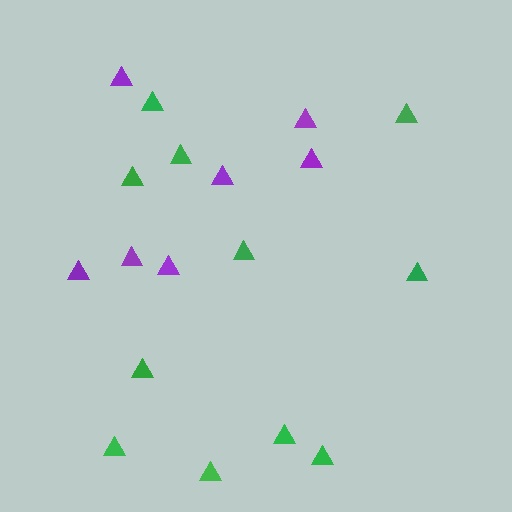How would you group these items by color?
There are 2 groups: one group of green triangles (11) and one group of purple triangles (7).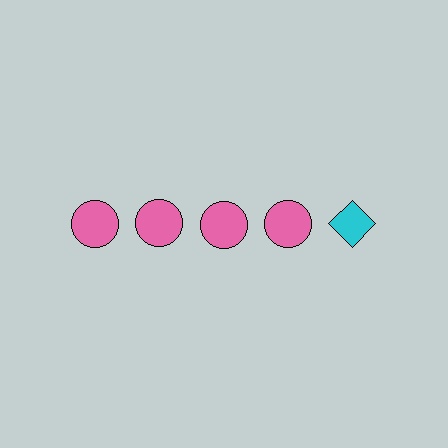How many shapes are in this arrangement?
There are 5 shapes arranged in a grid pattern.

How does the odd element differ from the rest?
It differs in both color (cyan instead of pink) and shape (diamond instead of circle).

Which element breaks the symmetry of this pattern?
The cyan diamond in the top row, rightmost column breaks the symmetry. All other shapes are pink circles.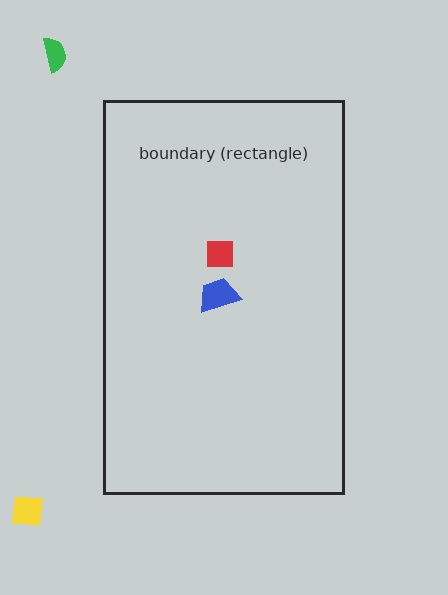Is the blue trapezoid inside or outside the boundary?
Inside.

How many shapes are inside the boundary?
2 inside, 2 outside.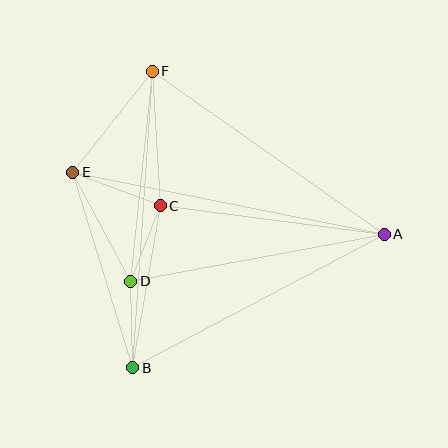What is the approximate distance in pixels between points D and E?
The distance between D and E is approximately 123 pixels.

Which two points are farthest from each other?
Points A and E are farthest from each other.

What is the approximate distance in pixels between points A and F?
The distance between A and F is approximately 284 pixels.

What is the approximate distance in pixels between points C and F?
The distance between C and F is approximately 135 pixels.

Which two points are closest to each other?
Points C and D are closest to each other.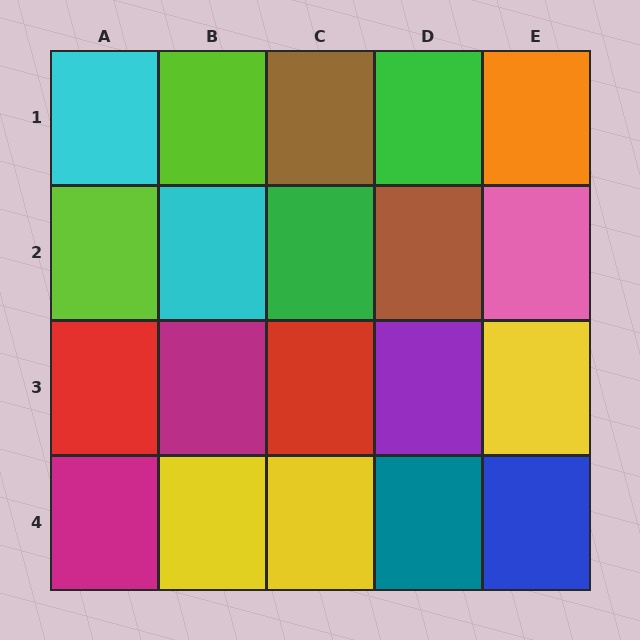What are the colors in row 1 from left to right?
Cyan, lime, brown, green, orange.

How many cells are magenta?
2 cells are magenta.